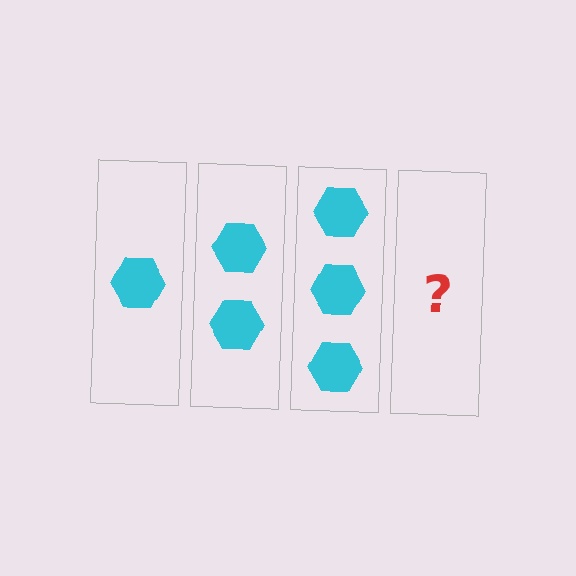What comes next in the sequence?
The next element should be 4 hexagons.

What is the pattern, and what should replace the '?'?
The pattern is that each step adds one more hexagon. The '?' should be 4 hexagons.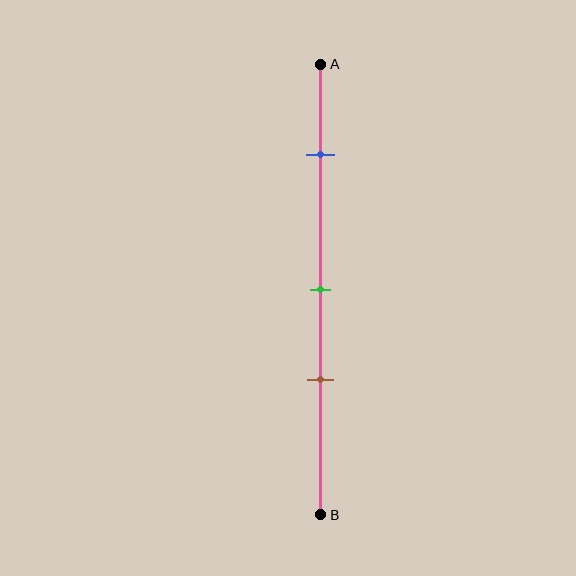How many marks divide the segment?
There are 3 marks dividing the segment.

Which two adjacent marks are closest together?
The green and brown marks are the closest adjacent pair.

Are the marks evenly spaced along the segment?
No, the marks are not evenly spaced.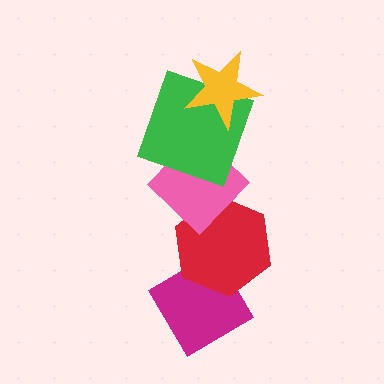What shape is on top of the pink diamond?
The green square is on top of the pink diamond.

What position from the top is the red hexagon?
The red hexagon is 4th from the top.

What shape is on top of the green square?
The yellow star is on top of the green square.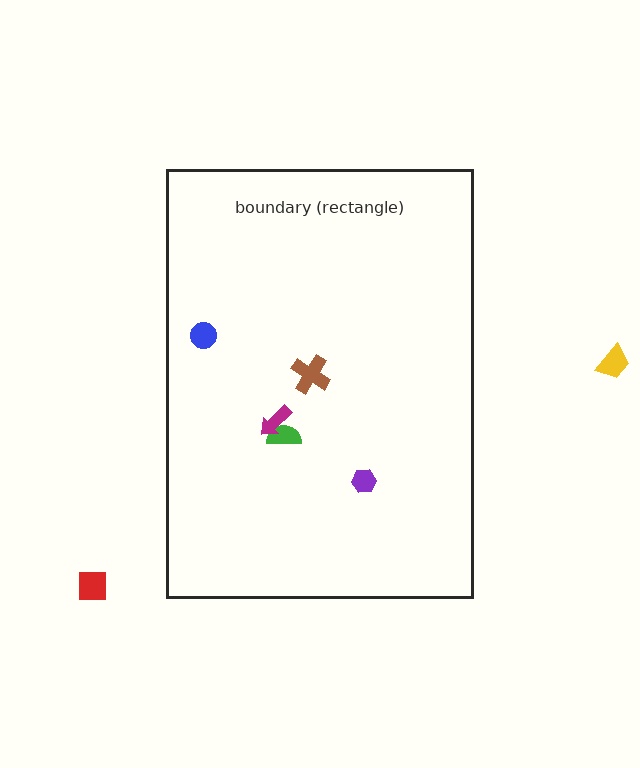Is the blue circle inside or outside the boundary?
Inside.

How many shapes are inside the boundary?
5 inside, 2 outside.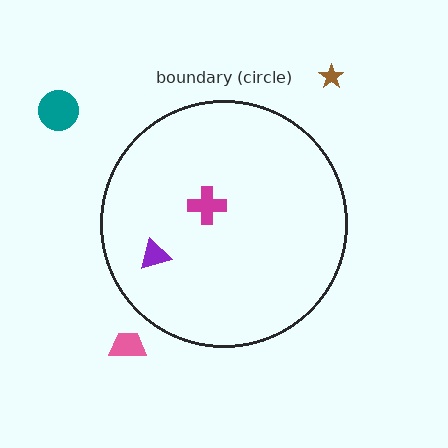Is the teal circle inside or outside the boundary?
Outside.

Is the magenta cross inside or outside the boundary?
Inside.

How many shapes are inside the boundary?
2 inside, 3 outside.